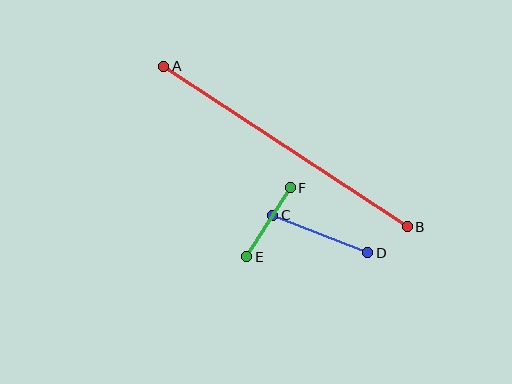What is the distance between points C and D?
The distance is approximately 102 pixels.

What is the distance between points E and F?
The distance is approximately 81 pixels.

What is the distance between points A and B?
The distance is approximately 292 pixels.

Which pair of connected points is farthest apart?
Points A and B are farthest apart.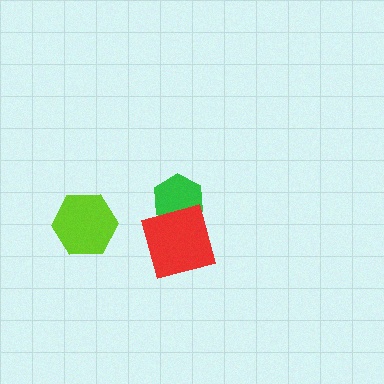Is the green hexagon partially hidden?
Yes, it is partially covered by another shape.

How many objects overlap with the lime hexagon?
0 objects overlap with the lime hexagon.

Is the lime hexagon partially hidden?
No, no other shape covers it.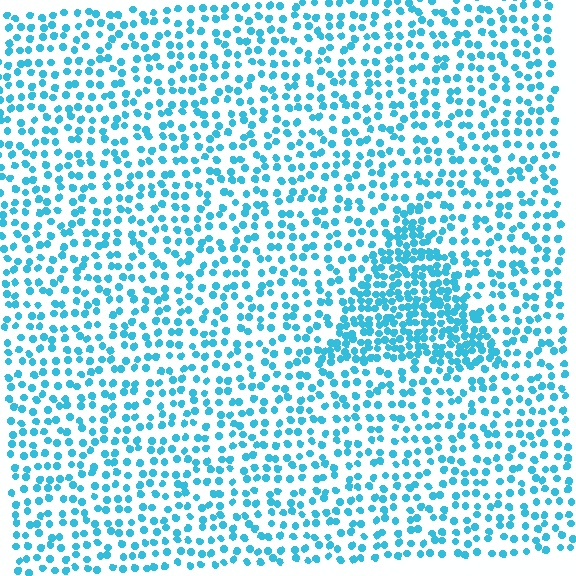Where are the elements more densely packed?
The elements are more densely packed inside the triangle boundary.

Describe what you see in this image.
The image contains small cyan elements arranged at two different densities. A triangle-shaped region is visible where the elements are more densely packed than the surrounding area.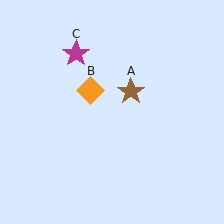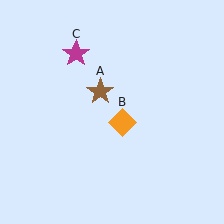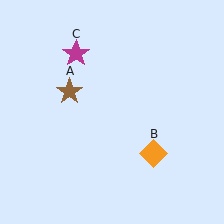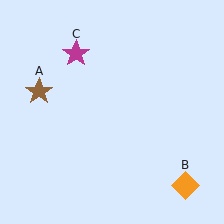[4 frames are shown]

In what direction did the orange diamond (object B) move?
The orange diamond (object B) moved down and to the right.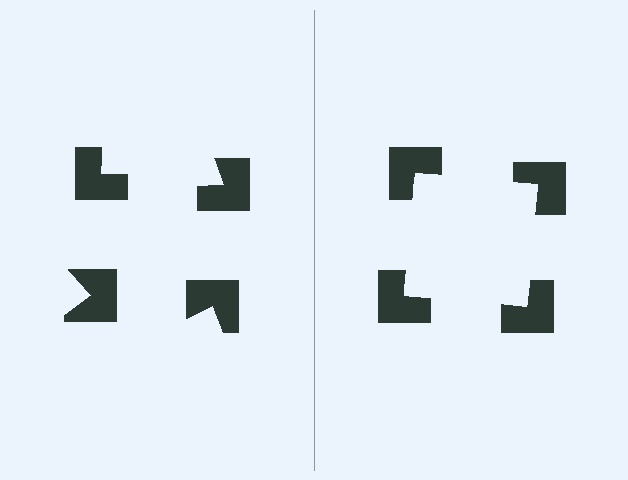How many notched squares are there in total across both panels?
8 — 4 on each side.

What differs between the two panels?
The notched squares are positioned identically on both sides; only the wedge orientations differ. On the right they align to a square; on the left they are misaligned.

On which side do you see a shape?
An illusory square appears on the right side. On the left side the wedge cuts are rotated, so no coherent shape forms.